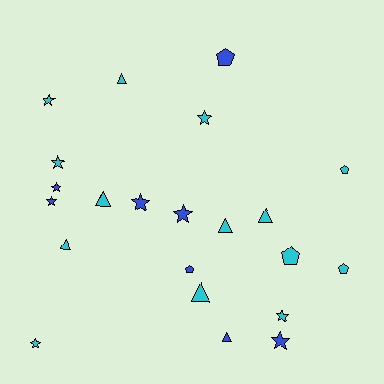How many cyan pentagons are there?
There are 3 cyan pentagons.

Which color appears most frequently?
Cyan, with 14 objects.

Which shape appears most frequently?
Star, with 10 objects.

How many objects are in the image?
There are 22 objects.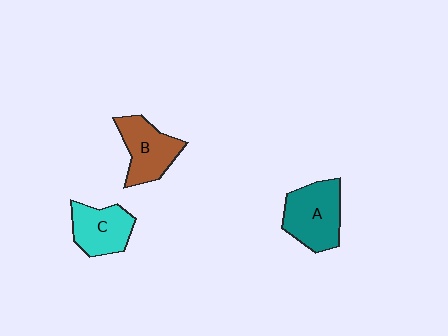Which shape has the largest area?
Shape A (teal).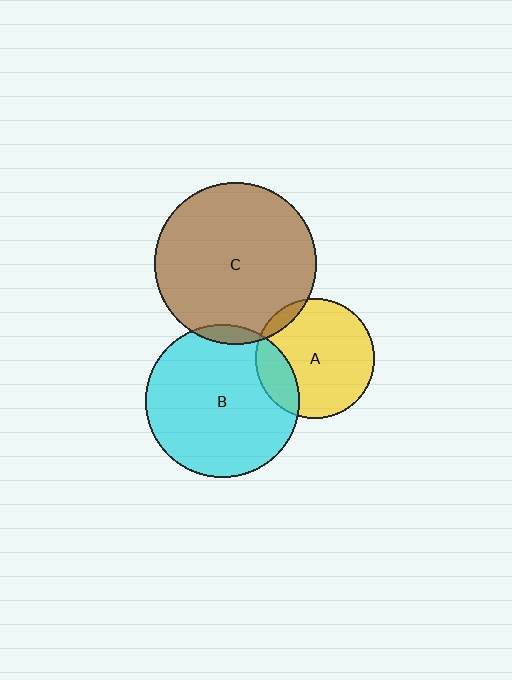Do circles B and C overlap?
Yes.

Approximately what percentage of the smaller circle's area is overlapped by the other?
Approximately 5%.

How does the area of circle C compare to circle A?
Approximately 1.8 times.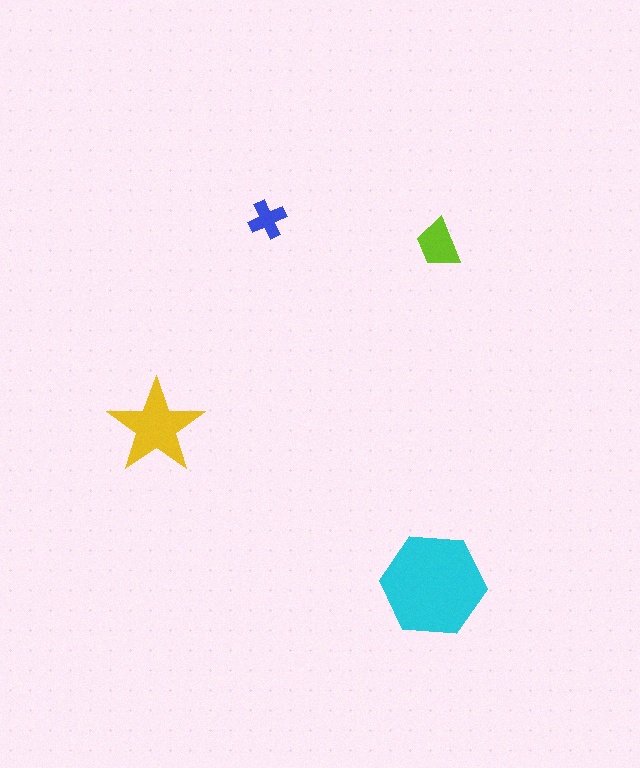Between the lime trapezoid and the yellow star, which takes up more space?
The yellow star.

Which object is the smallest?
The blue cross.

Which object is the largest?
The cyan hexagon.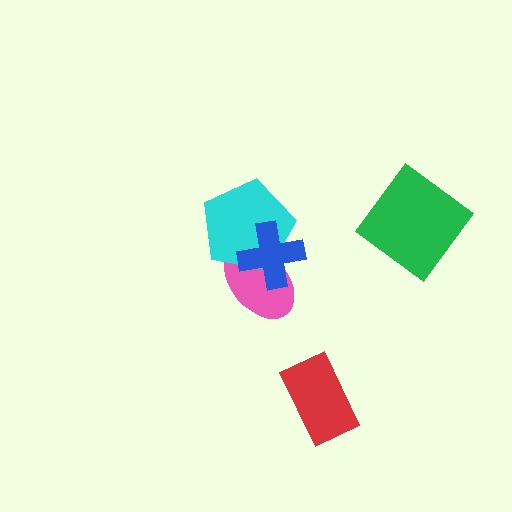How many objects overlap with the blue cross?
2 objects overlap with the blue cross.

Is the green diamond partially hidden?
No, no other shape covers it.